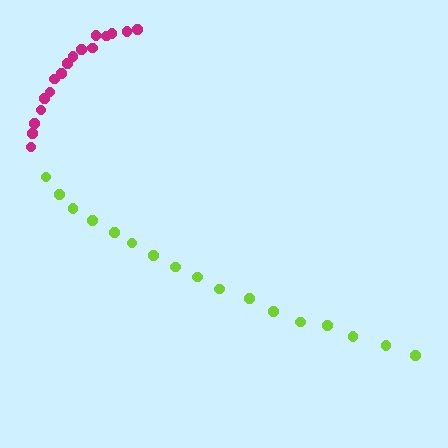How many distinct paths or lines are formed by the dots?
There are 2 distinct paths.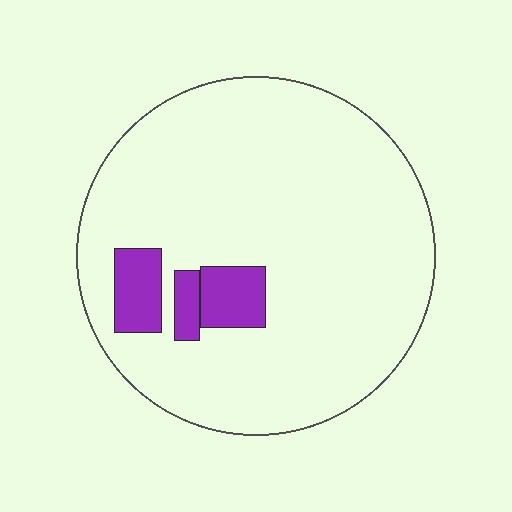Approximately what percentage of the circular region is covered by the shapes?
Approximately 10%.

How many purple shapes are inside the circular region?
3.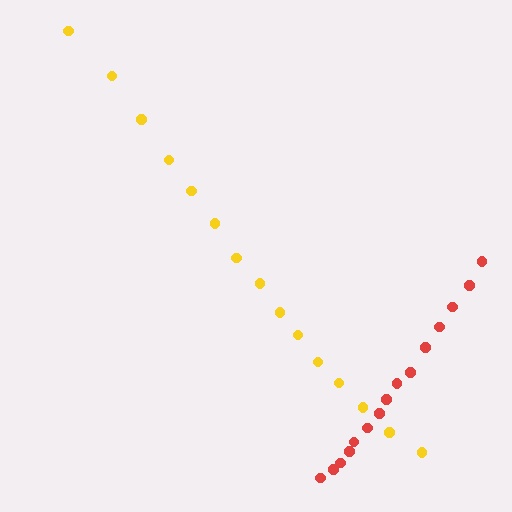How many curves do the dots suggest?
There are 2 distinct paths.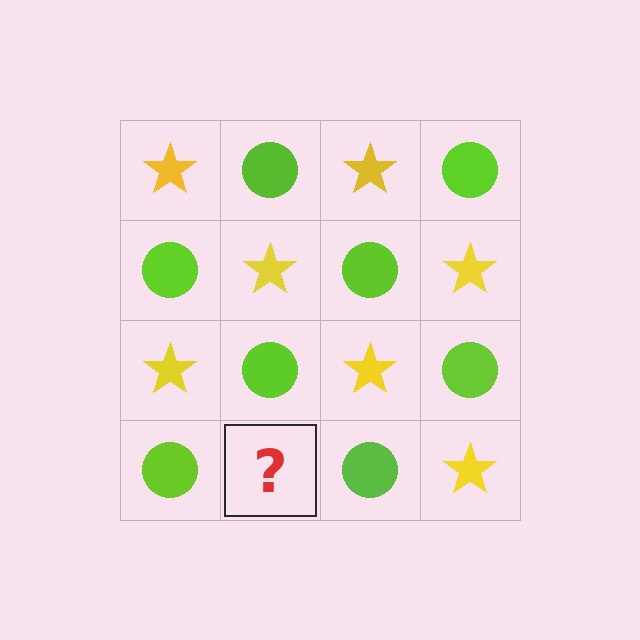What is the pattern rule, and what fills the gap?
The rule is that it alternates yellow star and lime circle in a checkerboard pattern. The gap should be filled with a yellow star.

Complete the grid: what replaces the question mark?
The question mark should be replaced with a yellow star.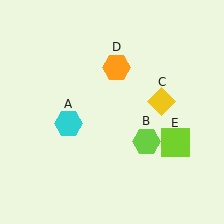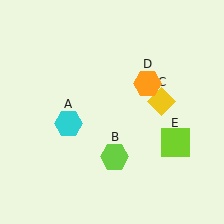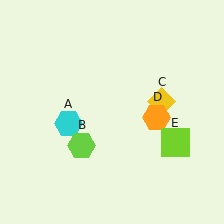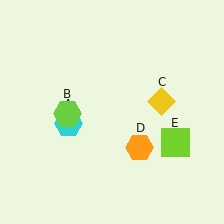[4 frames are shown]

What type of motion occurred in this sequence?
The lime hexagon (object B), orange hexagon (object D) rotated clockwise around the center of the scene.